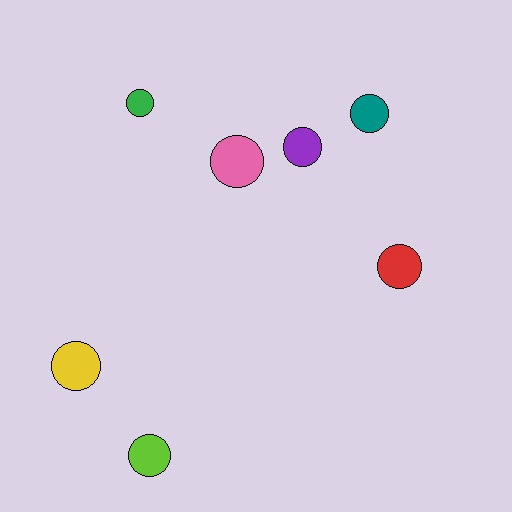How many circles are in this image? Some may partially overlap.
There are 7 circles.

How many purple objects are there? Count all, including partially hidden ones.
There is 1 purple object.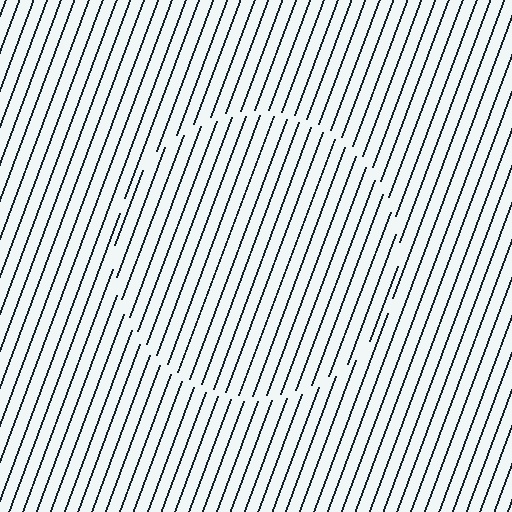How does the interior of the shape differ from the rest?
The interior of the shape contains the same grating, shifted by half a period — the contour is defined by the phase discontinuity where line-ends from the inner and outer gratings abut.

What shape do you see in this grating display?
An illusory circle. The interior of the shape contains the same grating, shifted by half a period — the contour is defined by the phase discontinuity where line-ends from the inner and outer gratings abut.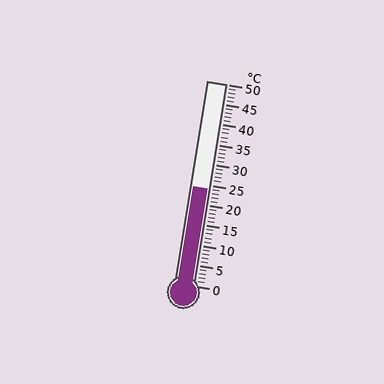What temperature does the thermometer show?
The thermometer shows approximately 24°C.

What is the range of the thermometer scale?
The thermometer scale ranges from 0°C to 50°C.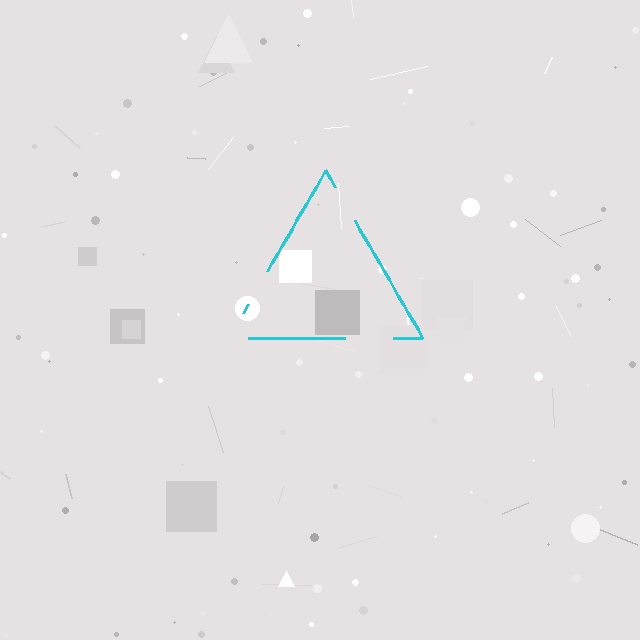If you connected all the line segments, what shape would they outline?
They would outline a triangle.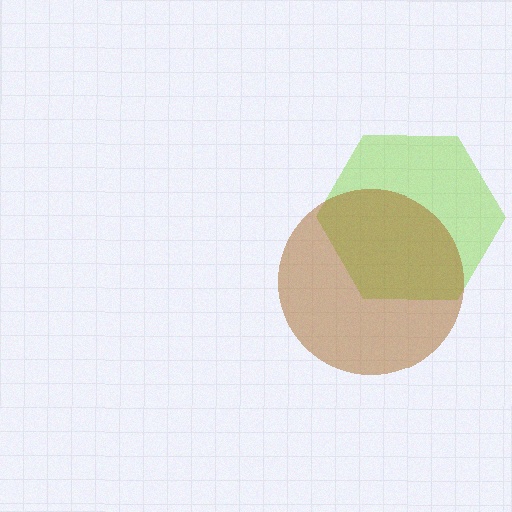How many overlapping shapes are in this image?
There are 2 overlapping shapes in the image.